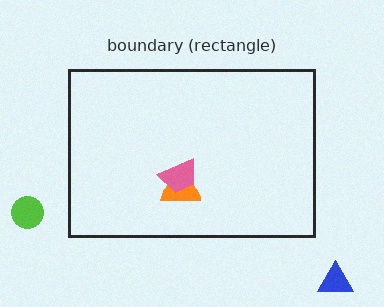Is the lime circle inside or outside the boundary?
Outside.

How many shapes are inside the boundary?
2 inside, 2 outside.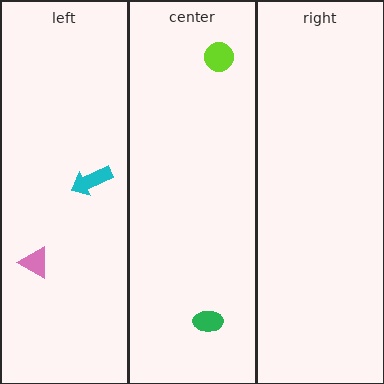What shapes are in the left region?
The cyan arrow, the pink triangle.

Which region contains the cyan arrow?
The left region.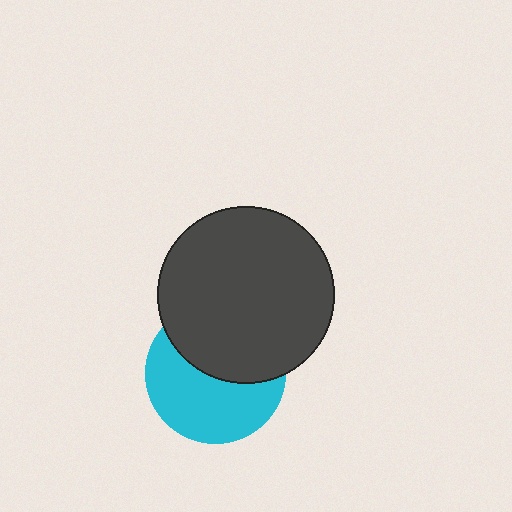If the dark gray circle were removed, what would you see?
You would see the complete cyan circle.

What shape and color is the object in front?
The object in front is a dark gray circle.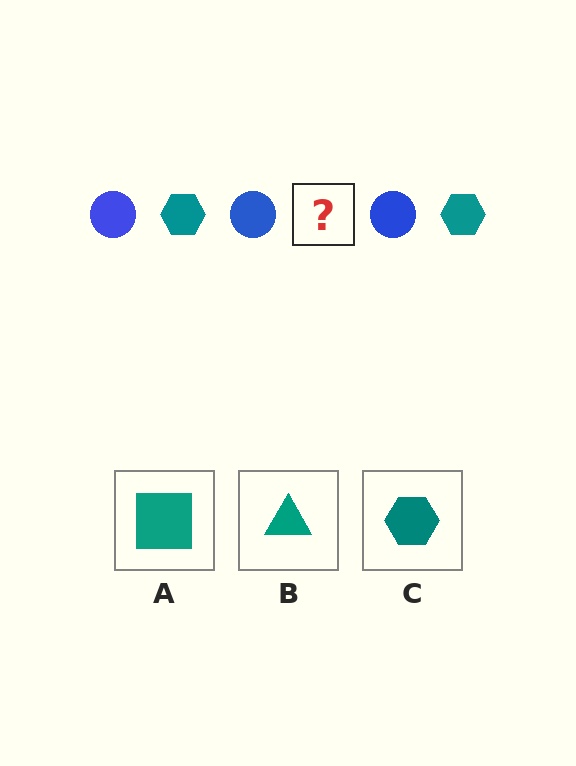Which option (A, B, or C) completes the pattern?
C.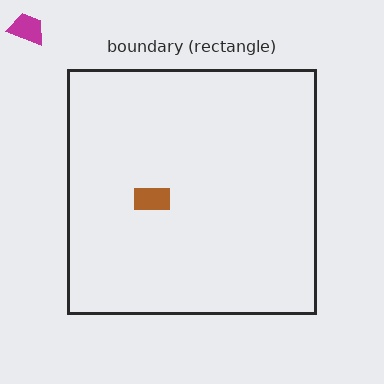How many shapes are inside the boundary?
1 inside, 1 outside.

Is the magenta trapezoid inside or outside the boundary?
Outside.